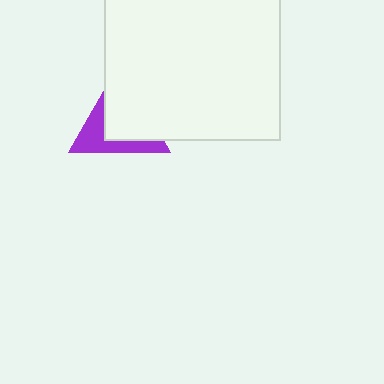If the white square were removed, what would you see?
You would see the complete purple triangle.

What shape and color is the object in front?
The object in front is a white square.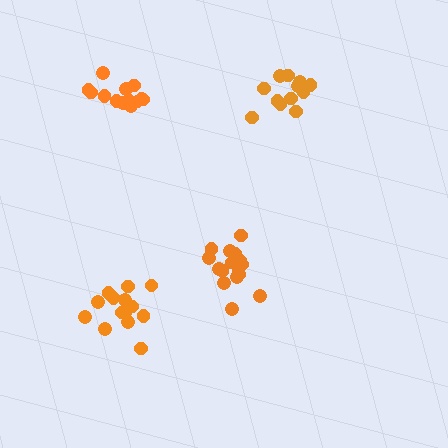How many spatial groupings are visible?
There are 4 spatial groupings.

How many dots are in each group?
Group 1: 13 dots, Group 2: 16 dots, Group 3: 14 dots, Group 4: 12 dots (55 total).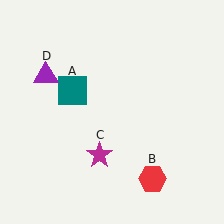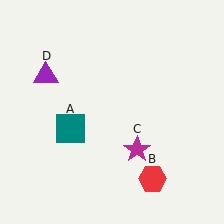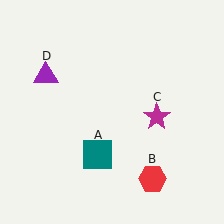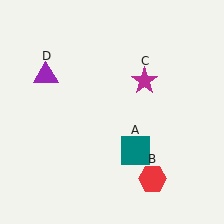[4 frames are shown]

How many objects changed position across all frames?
2 objects changed position: teal square (object A), magenta star (object C).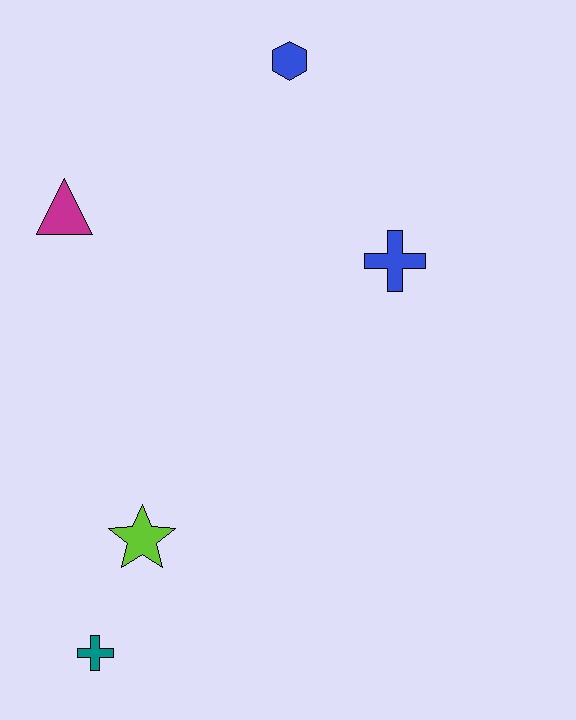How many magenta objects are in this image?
There is 1 magenta object.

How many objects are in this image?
There are 5 objects.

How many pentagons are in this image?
There are no pentagons.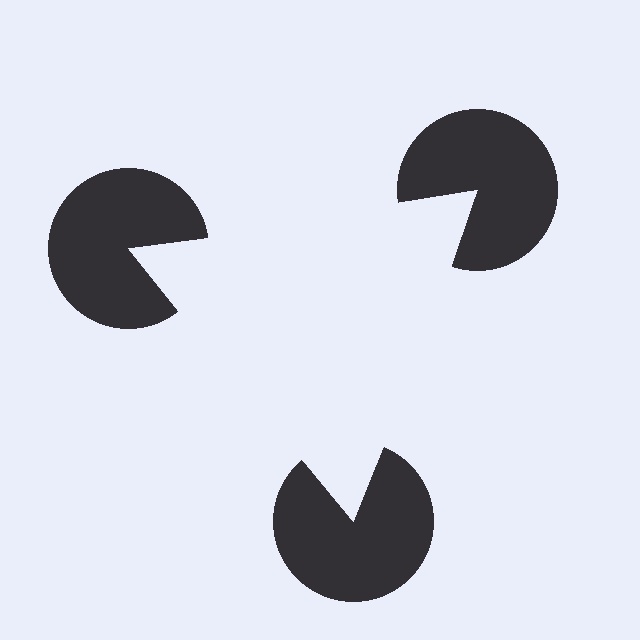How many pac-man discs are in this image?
There are 3 — one at each vertex of the illusory triangle.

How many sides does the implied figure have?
3 sides.